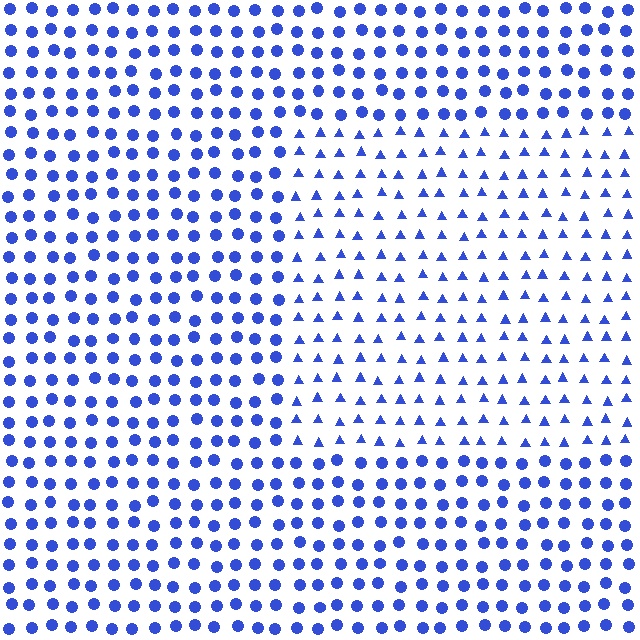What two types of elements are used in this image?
The image uses triangles inside the rectangle region and circles outside it.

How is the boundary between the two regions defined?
The boundary is defined by a change in element shape: triangles inside vs. circles outside. All elements share the same color and spacing.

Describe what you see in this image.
The image is filled with small blue elements arranged in a uniform grid. A rectangle-shaped region contains triangles, while the surrounding area contains circles. The boundary is defined purely by the change in element shape.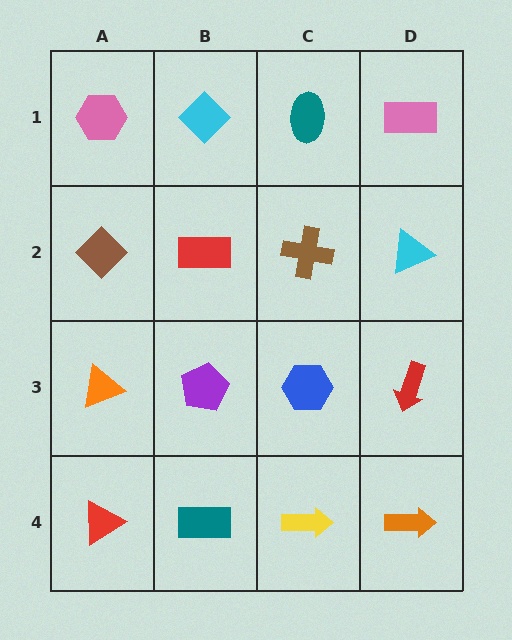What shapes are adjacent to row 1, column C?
A brown cross (row 2, column C), a cyan diamond (row 1, column B), a pink rectangle (row 1, column D).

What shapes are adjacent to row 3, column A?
A brown diamond (row 2, column A), a red triangle (row 4, column A), a purple pentagon (row 3, column B).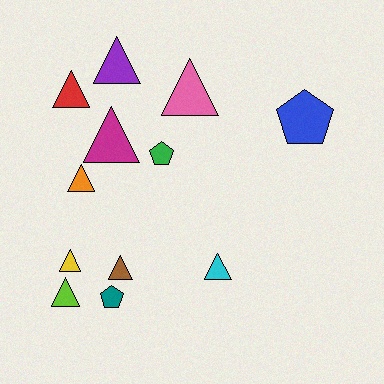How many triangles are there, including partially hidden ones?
There are 9 triangles.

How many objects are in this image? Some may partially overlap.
There are 12 objects.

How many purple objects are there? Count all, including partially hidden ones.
There is 1 purple object.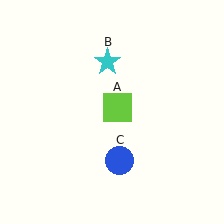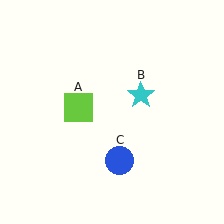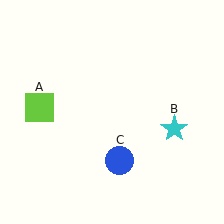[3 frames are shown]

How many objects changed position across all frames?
2 objects changed position: lime square (object A), cyan star (object B).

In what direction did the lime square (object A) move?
The lime square (object A) moved left.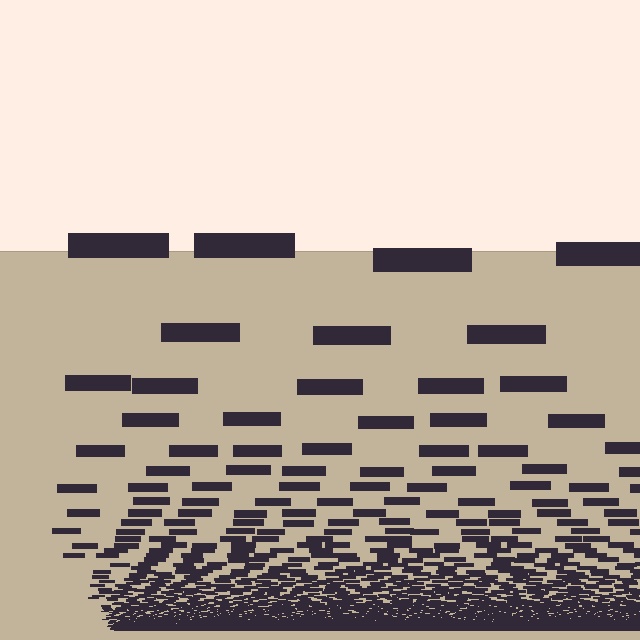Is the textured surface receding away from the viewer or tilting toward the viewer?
The surface appears to tilt toward the viewer. Texture elements get larger and sparser toward the top.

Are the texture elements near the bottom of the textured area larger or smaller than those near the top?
Smaller. The gradient is inverted — elements near the bottom are smaller and denser.